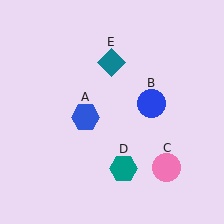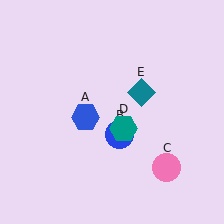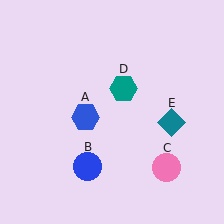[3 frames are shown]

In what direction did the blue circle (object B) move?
The blue circle (object B) moved down and to the left.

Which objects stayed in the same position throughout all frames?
Blue hexagon (object A) and pink circle (object C) remained stationary.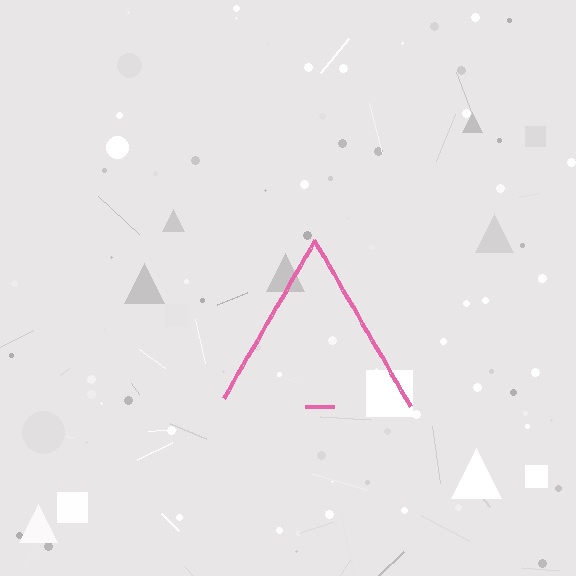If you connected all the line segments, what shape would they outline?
They would outline a triangle.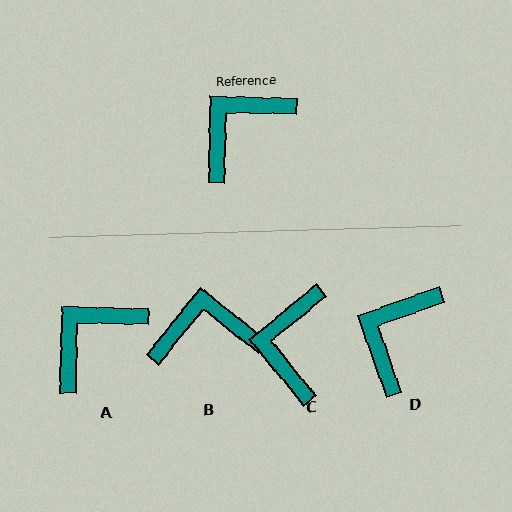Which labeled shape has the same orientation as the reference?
A.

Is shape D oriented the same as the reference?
No, it is off by about 21 degrees.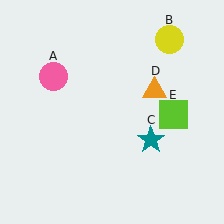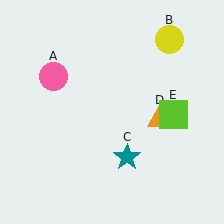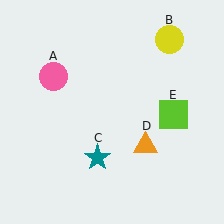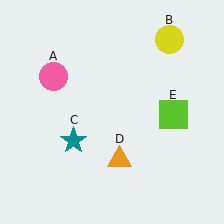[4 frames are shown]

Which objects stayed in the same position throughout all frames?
Pink circle (object A) and yellow circle (object B) and lime square (object E) remained stationary.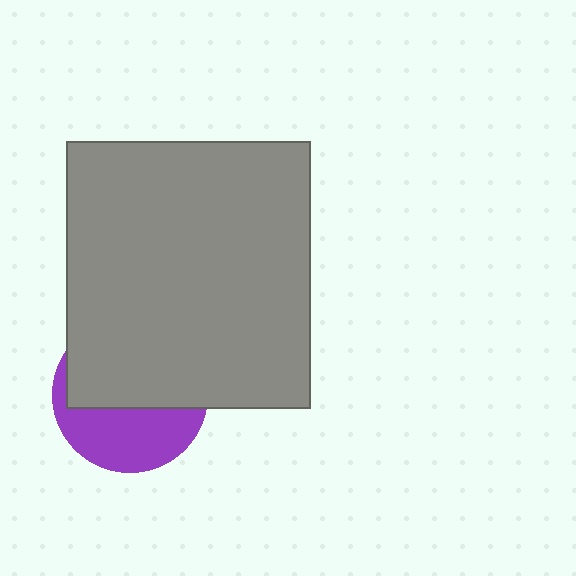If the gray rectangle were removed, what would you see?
You would see the complete purple circle.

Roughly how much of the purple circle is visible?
A small part of it is visible (roughly 41%).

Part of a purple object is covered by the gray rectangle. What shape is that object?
It is a circle.